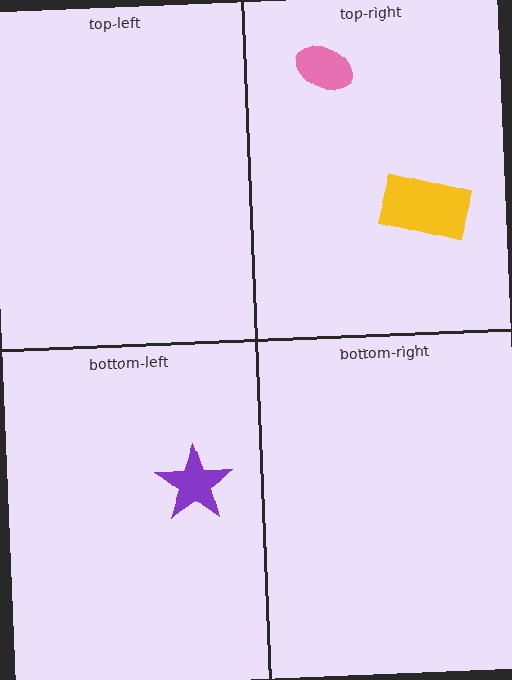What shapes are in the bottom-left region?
The purple star.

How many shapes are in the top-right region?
2.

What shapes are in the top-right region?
The pink ellipse, the yellow rectangle.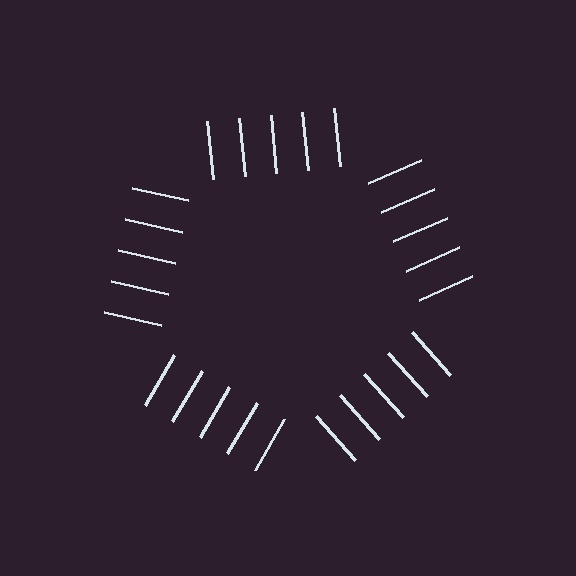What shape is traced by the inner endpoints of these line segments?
An illusory pentagon — the line segments terminate on its edges but no continuous stroke is drawn.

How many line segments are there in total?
25 — 5 along each of the 5 edges.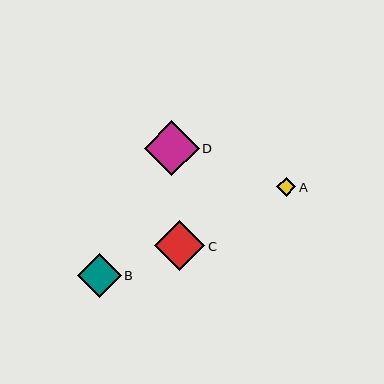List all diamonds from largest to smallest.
From largest to smallest: D, C, B, A.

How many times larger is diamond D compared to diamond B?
Diamond D is approximately 1.2 times the size of diamond B.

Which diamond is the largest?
Diamond D is the largest with a size of approximately 54 pixels.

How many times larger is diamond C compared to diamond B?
Diamond C is approximately 1.1 times the size of diamond B.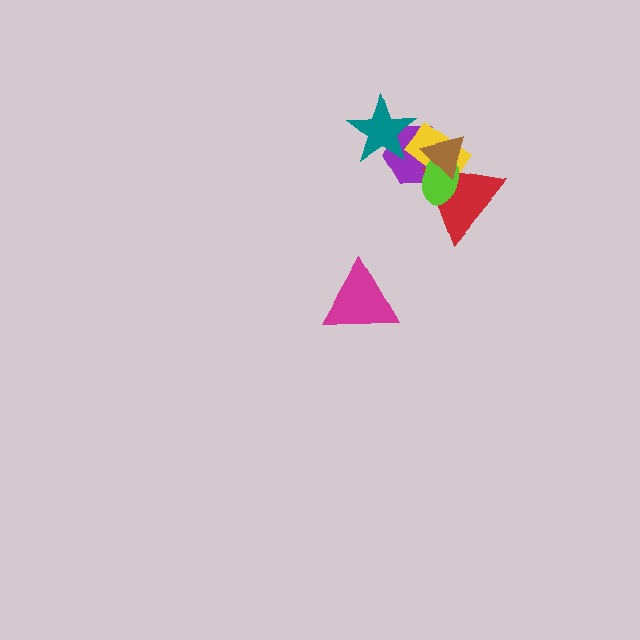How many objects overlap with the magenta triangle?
0 objects overlap with the magenta triangle.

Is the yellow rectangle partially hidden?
Yes, it is partially covered by another shape.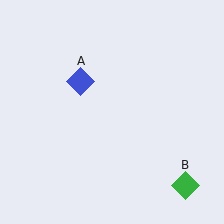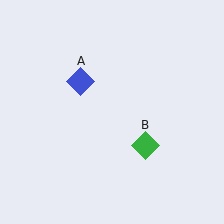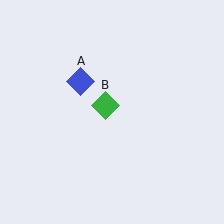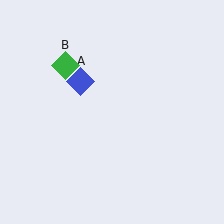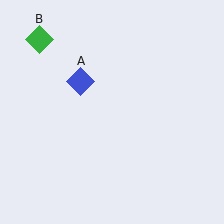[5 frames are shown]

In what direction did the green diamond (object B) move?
The green diamond (object B) moved up and to the left.